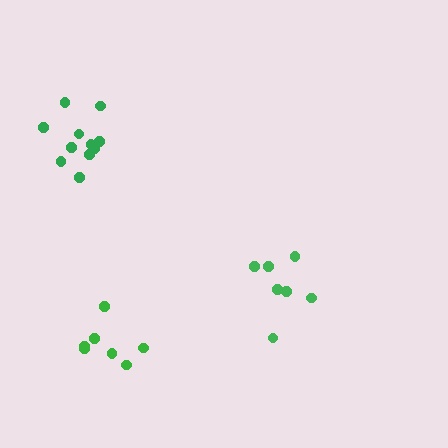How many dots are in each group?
Group 1: 7 dots, Group 2: 7 dots, Group 3: 11 dots (25 total).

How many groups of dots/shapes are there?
There are 3 groups.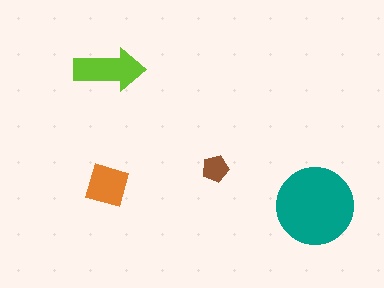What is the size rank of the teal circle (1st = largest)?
1st.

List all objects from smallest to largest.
The brown pentagon, the orange square, the lime arrow, the teal circle.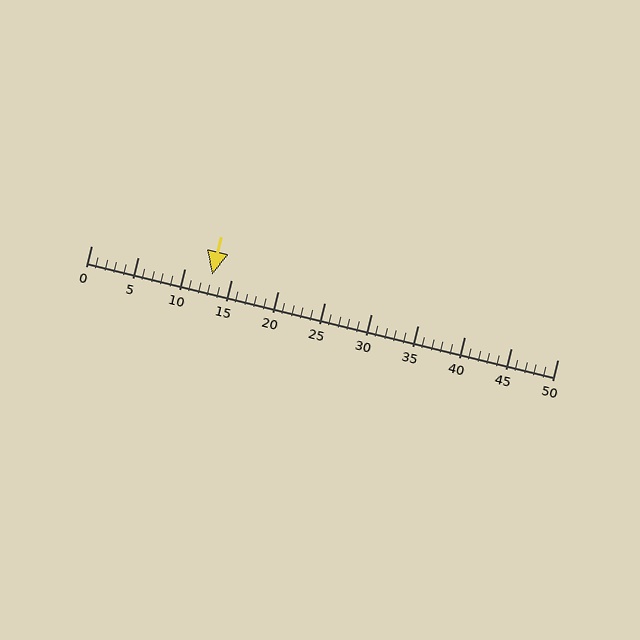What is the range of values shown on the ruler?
The ruler shows values from 0 to 50.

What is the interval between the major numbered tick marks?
The major tick marks are spaced 5 units apart.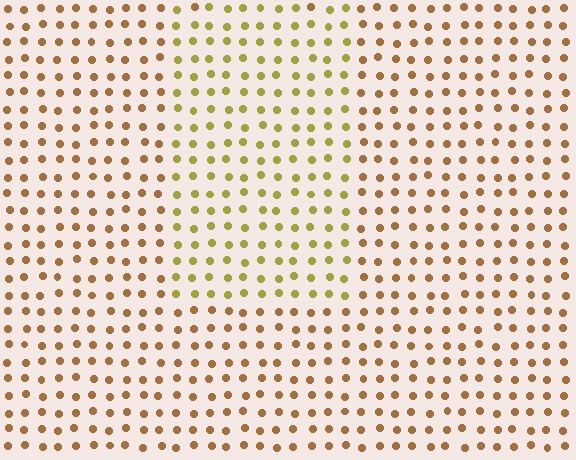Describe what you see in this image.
The image is filled with small brown elements in a uniform arrangement. A rectangle-shaped region is visible where the elements are tinted to a slightly different hue, forming a subtle color boundary.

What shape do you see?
I see a rectangle.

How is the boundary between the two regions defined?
The boundary is defined purely by a slight shift in hue (about 30 degrees). Spacing, size, and orientation are identical on both sides.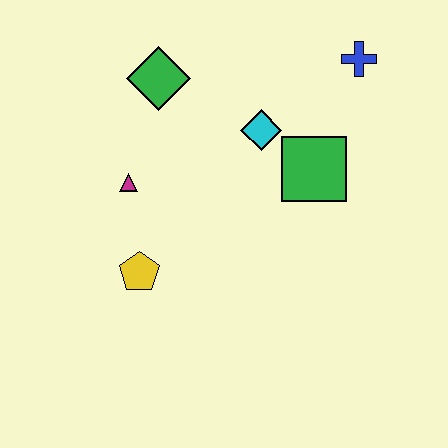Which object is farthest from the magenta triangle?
The blue cross is farthest from the magenta triangle.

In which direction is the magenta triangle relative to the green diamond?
The magenta triangle is below the green diamond.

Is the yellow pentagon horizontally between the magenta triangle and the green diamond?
Yes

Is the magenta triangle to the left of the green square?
Yes